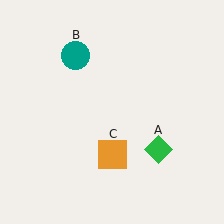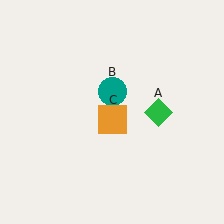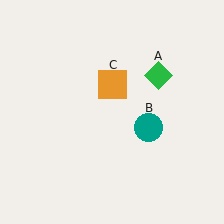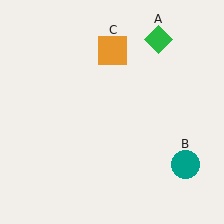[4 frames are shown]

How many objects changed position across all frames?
3 objects changed position: green diamond (object A), teal circle (object B), orange square (object C).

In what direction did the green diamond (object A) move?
The green diamond (object A) moved up.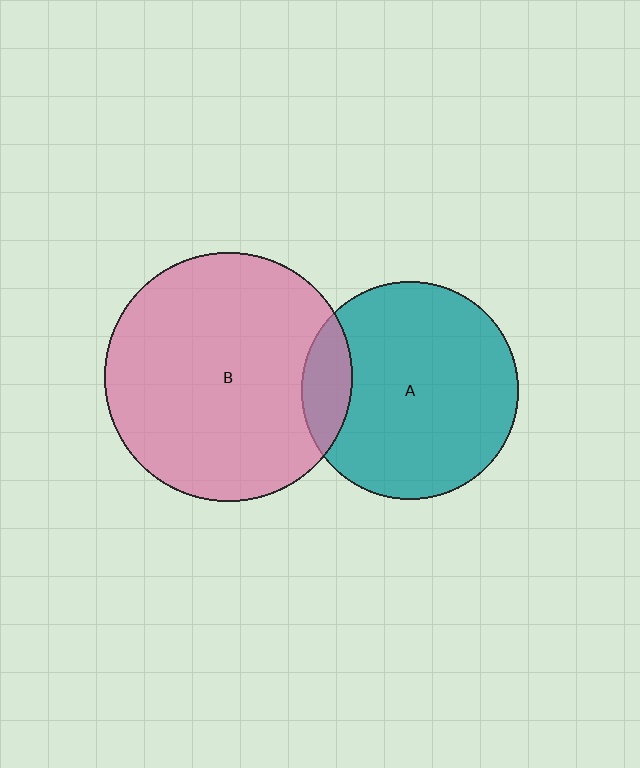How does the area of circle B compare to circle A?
Approximately 1.3 times.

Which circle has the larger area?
Circle B (pink).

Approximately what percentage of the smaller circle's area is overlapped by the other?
Approximately 15%.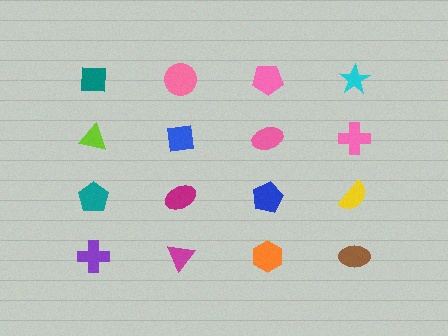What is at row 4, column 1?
A purple cross.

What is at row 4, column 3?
An orange hexagon.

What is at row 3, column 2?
A magenta ellipse.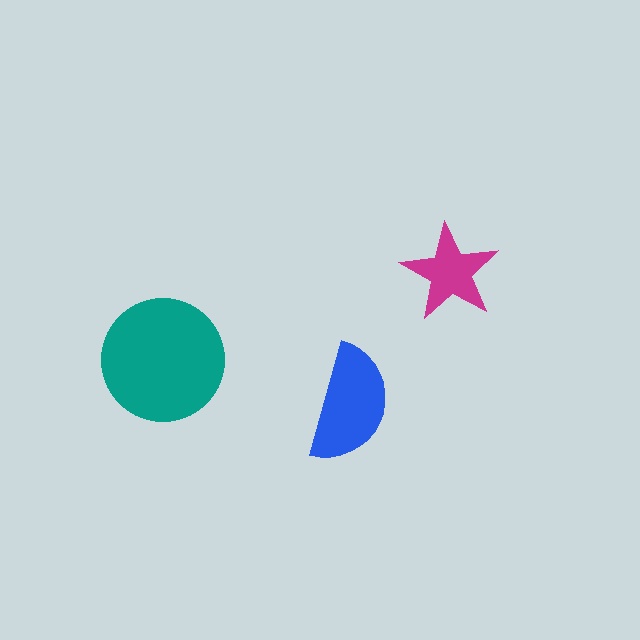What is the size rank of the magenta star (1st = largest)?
3rd.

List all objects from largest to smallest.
The teal circle, the blue semicircle, the magenta star.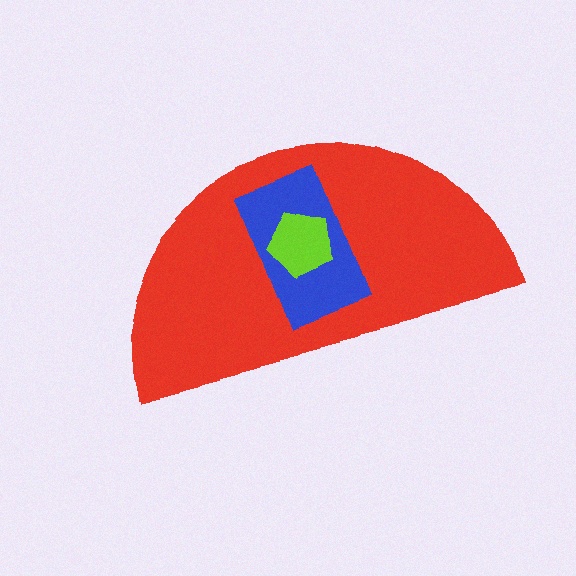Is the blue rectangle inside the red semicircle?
Yes.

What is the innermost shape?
The lime pentagon.